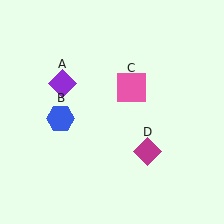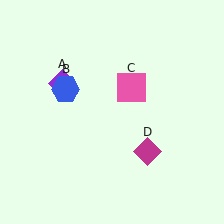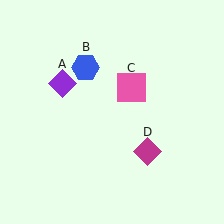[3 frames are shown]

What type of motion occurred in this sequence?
The blue hexagon (object B) rotated clockwise around the center of the scene.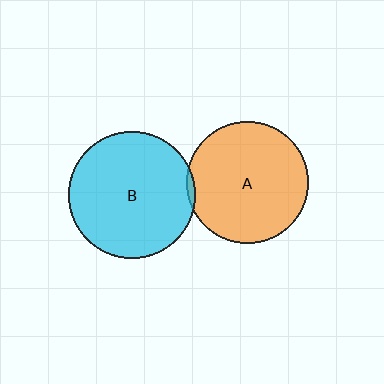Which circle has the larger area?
Circle B (cyan).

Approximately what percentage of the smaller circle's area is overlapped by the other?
Approximately 5%.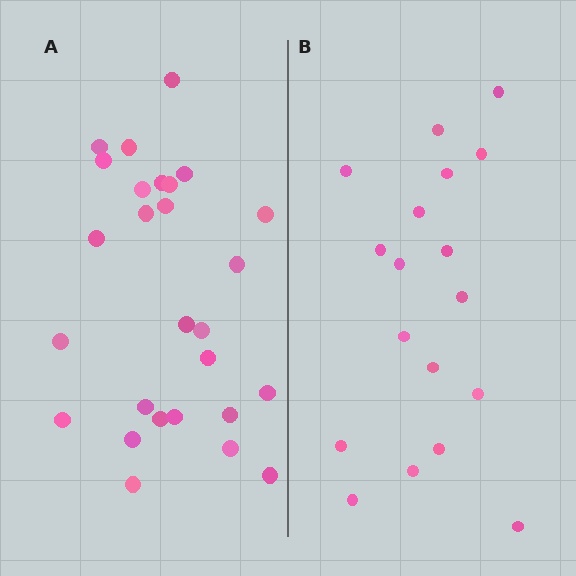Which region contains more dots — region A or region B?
Region A (the left region) has more dots.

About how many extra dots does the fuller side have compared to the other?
Region A has roughly 8 or so more dots than region B.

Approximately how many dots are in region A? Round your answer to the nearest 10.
About 30 dots. (The exact count is 27, which rounds to 30.)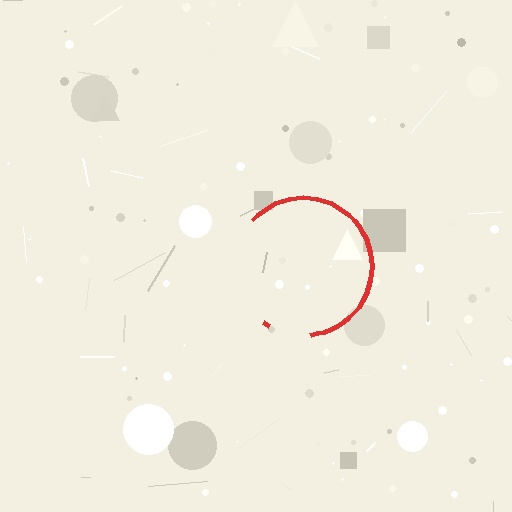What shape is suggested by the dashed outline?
The dashed outline suggests a circle.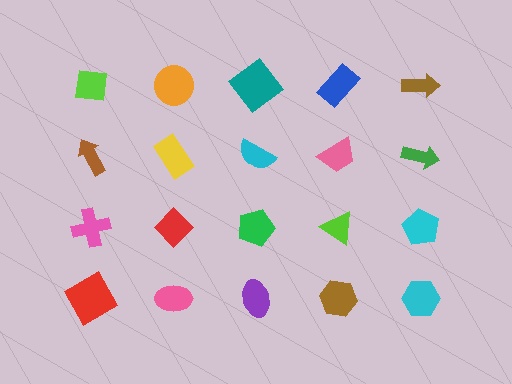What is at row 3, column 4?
A lime triangle.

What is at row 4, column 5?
A cyan hexagon.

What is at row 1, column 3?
A teal diamond.